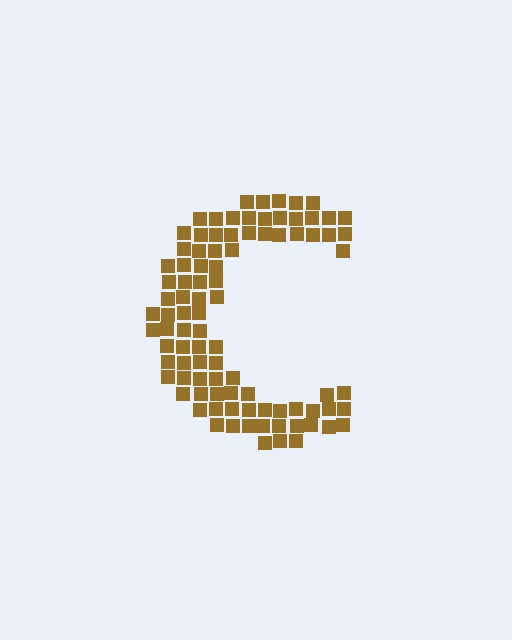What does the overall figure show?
The overall figure shows the letter C.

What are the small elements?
The small elements are squares.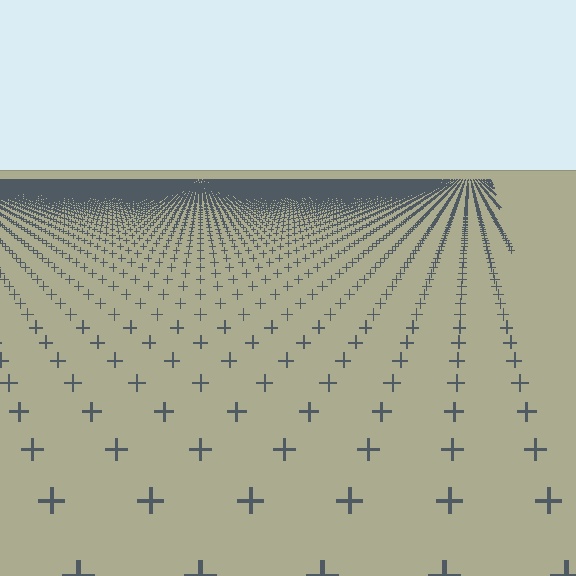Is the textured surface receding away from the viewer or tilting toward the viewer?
The surface is receding away from the viewer. Texture elements get smaller and denser toward the top.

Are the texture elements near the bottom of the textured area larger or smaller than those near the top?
Larger. Near the bottom, elements are closer to the viewer and appear at a bigger on-screen size.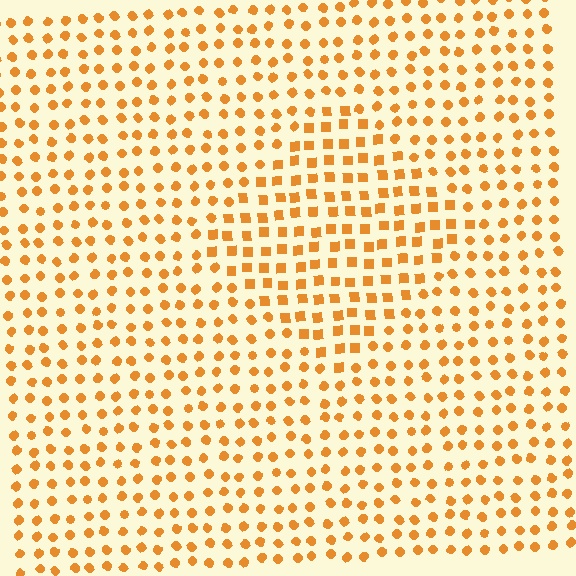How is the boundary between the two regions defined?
The boundary is defined by a change in element shape: squares inside vs. circles outside. All elements share the same color and spacing.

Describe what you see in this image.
The image is filled with small orange elements arranged in a uniform grid. A diamond-shaped region contains squares, while the surrounding area contains circles. The boundary is defined purely by the change in element shape.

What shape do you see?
I see a diamond.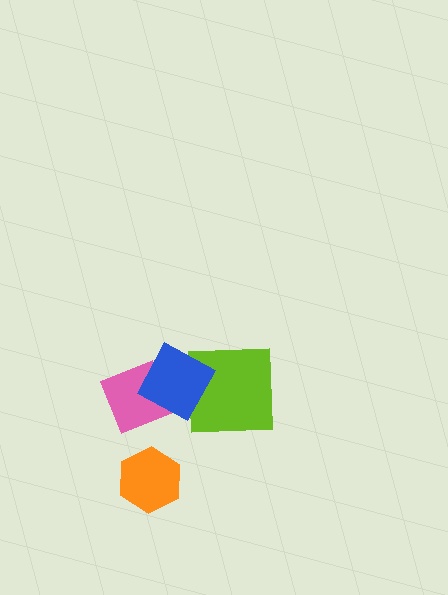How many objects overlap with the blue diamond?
2 objects overlap with the blue diamond.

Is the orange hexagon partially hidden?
No, no other shape covers it.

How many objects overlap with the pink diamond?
1 object overlaps with the pink diamond.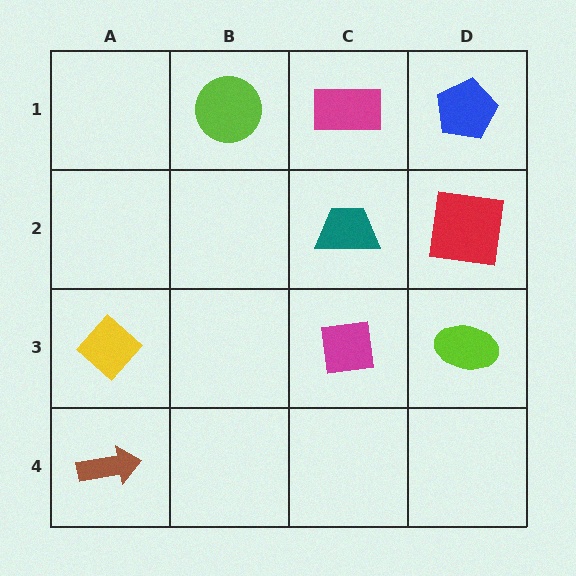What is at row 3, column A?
A yellow diamond.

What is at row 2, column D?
A red square.